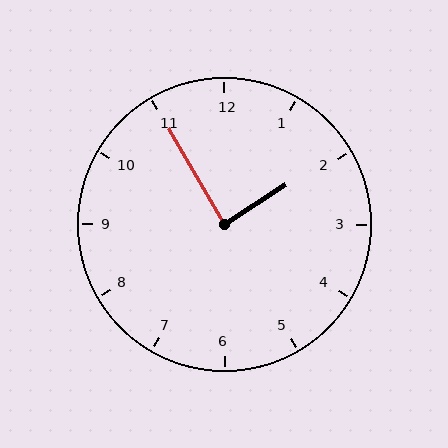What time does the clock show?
1:55.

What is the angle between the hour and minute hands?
Approximately 88 degrees.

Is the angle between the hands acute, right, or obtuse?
It is right.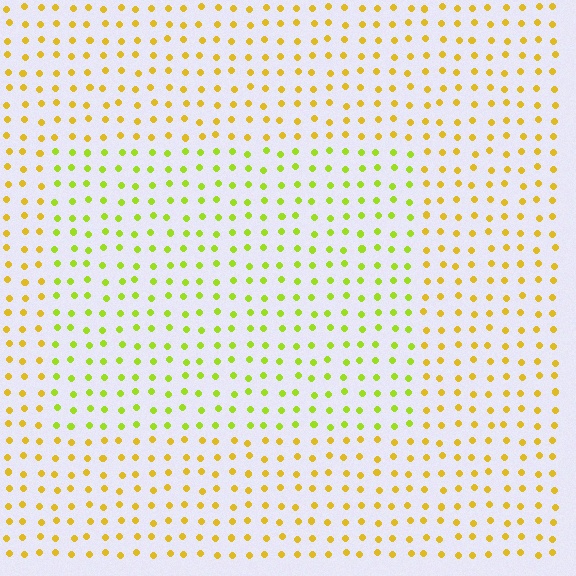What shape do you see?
I see a rectangle.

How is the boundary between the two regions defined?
The boundary is defined purely by a slight shift in hue (about 33 degrees). Spacing, size, and orientation are identical on both sides.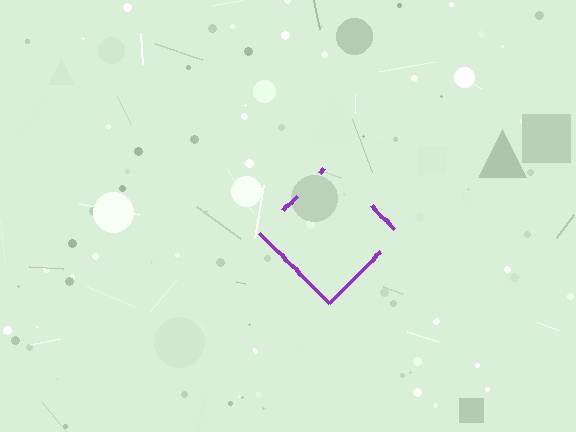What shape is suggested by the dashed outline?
The dashed outline suggests a diamond.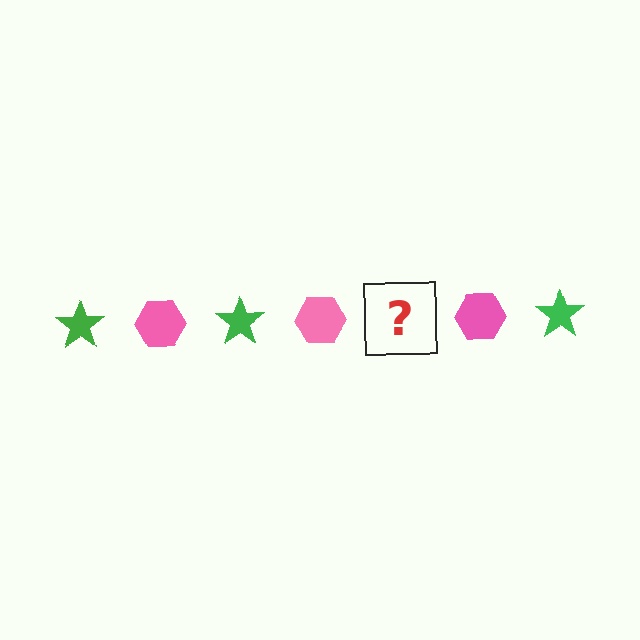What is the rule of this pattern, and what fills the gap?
The rule is that the pattern alternates between green star and pink hexagon. The gap should be filled with a green star.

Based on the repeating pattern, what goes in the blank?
The blank should be a green star.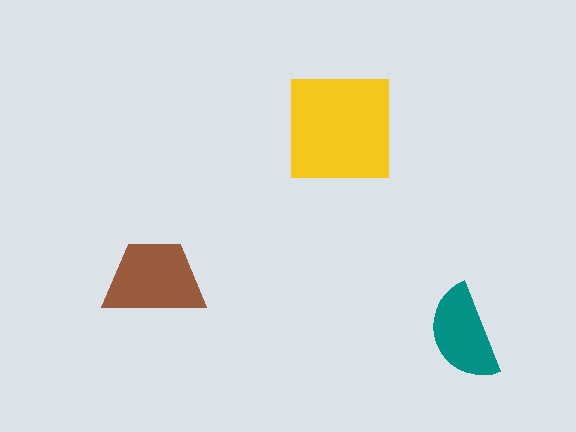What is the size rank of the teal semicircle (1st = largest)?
3rd.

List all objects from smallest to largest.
The teal semicircle, the brown trapezoid, the yellow square.